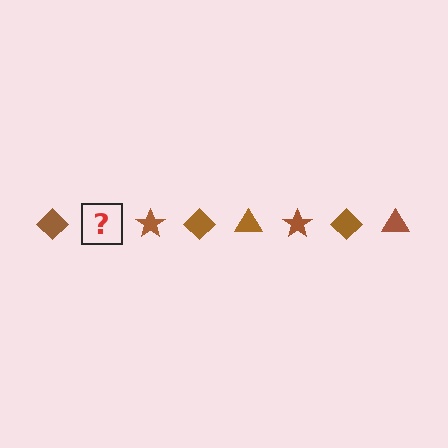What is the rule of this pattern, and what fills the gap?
The rule is that the pattern cycles through diamond, triangle, star shapes in brown. The gap should be filled with a brown triangle.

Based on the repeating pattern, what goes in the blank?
The blank should be a brown triangle.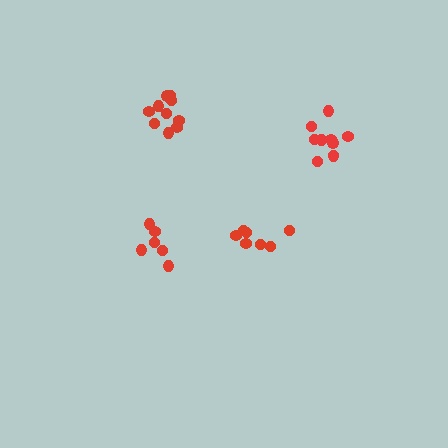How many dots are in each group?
Group 1: 10 dots, Group 2: 10 dots, Group 3: 7 dots, Group 4: 6 dots (33 total).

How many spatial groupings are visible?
There are 4 spatial groupings.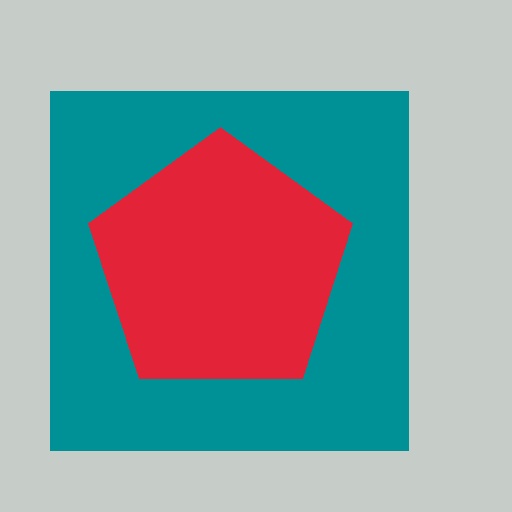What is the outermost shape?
The teal square.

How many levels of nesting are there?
2.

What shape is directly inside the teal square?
The red pentagon.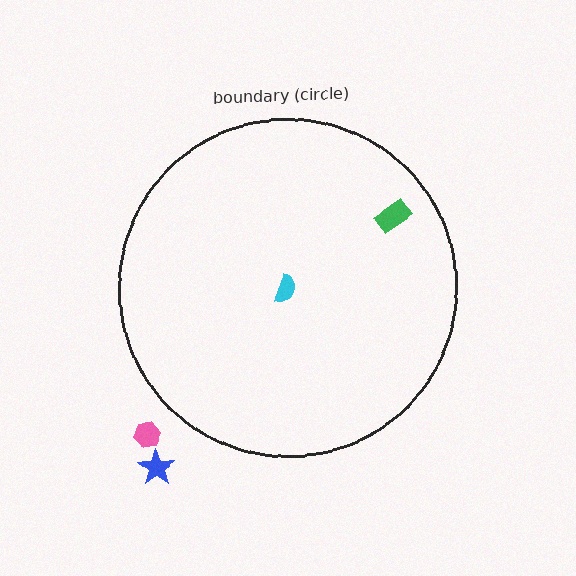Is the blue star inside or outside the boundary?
Outside.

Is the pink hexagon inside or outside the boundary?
Outside.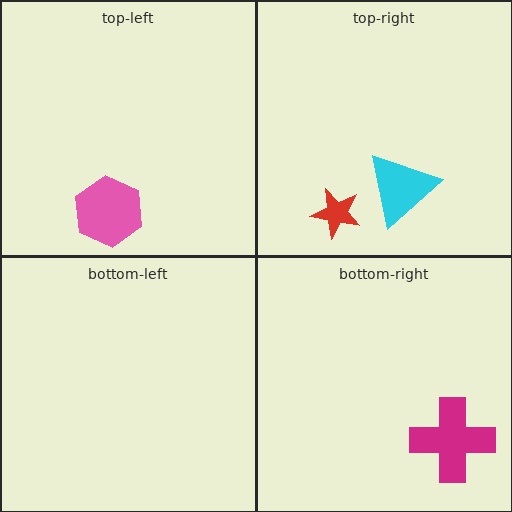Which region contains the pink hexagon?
The top-left region.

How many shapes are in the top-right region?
2.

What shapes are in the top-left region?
The pink hexagon.